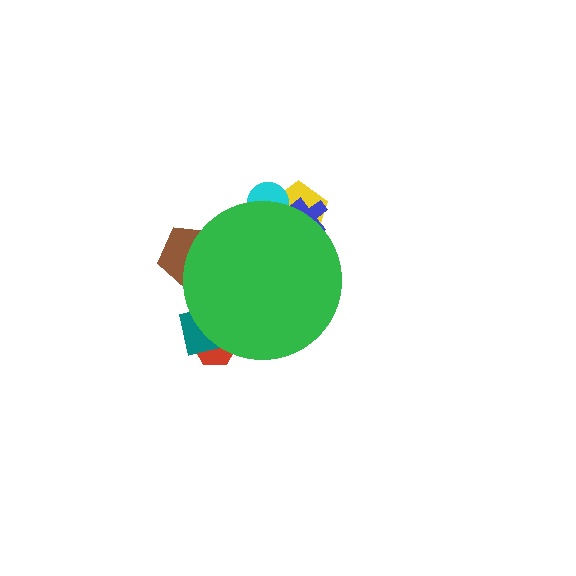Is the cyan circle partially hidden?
Yes, the cyan circle is partially hidden behind the green circle.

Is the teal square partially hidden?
Yes, the teal square is partially hidden behind the green circle.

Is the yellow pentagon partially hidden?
Yes, the yellow pentagon is partially hidden behind the green circle.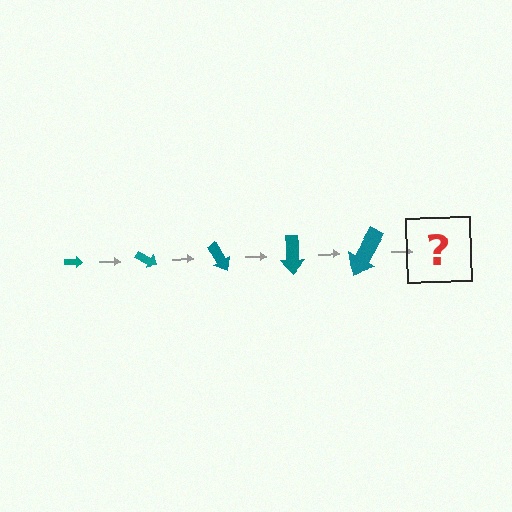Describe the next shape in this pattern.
It should be an arrow, larger than the previous one and rotated 150 degrees from the start.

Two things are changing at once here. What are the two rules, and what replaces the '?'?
The two rules are that the arrow grows larger each step and it rotates 30 degrees each step. The '?' should be an arrow, larger than the previous one and rotated 150 degrees from the start.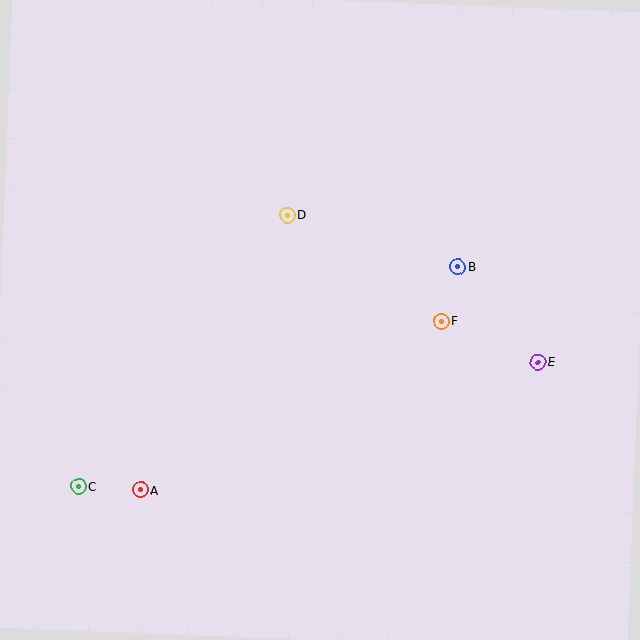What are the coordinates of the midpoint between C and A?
The midpoint between C and A is at (110, 488).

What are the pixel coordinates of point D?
Point D is at (287, 215).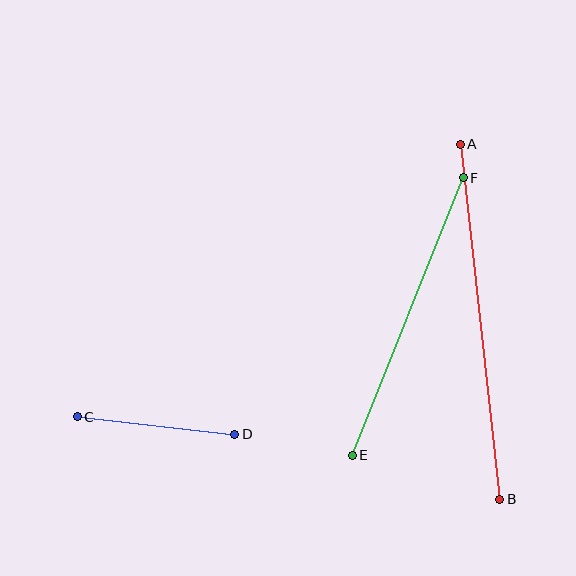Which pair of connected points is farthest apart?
Points A and B are farthest apart.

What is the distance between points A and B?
The distance is approximately 357 pixels.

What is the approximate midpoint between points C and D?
The midpoint is at approximately (156, 425) pixels.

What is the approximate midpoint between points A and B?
The midpoint is at approximately (480, 322) pixels.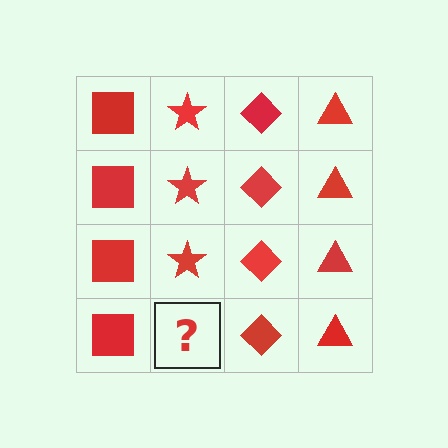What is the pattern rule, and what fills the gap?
The rule is that each column has a consistent shape. The gap should be filled with a red star.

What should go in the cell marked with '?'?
The missing cell should contain a red star.